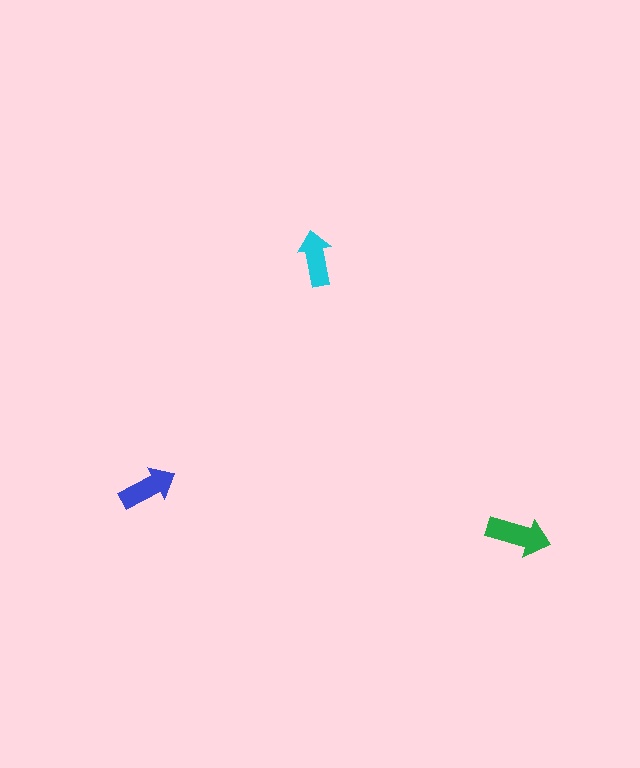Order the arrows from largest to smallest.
the green one, the blue one, the cyan one.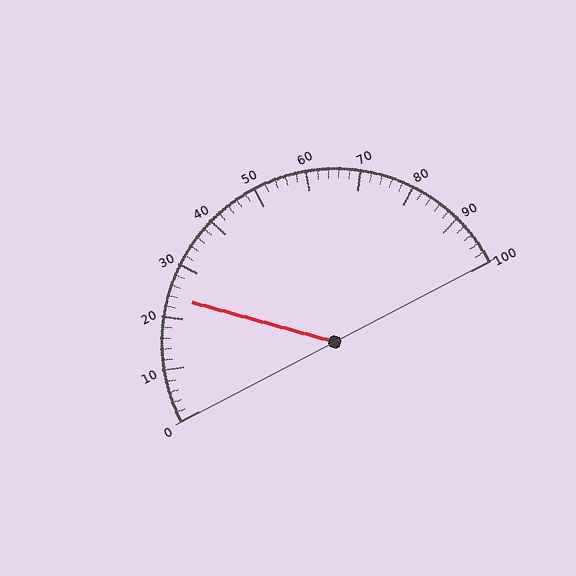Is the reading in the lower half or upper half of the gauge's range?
The reading is in the lower half of the range (0 to 100).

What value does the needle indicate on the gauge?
The needle indicates approximately 24.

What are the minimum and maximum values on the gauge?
The gauge ranges from 0 to 100.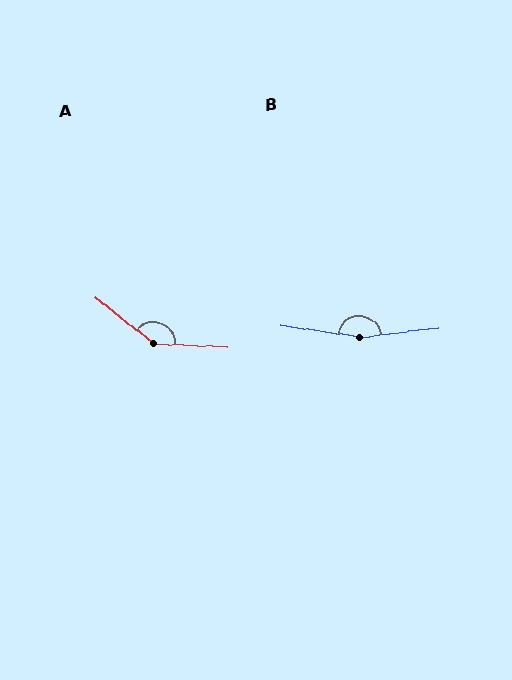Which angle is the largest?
B, at approximately 165 degrees.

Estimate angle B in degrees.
Approximately 165 degrees.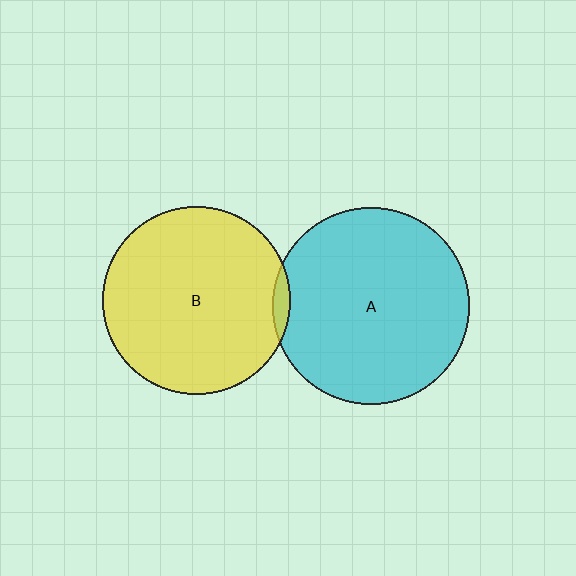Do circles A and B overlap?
Yes.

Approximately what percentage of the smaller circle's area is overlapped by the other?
Approximately 5%.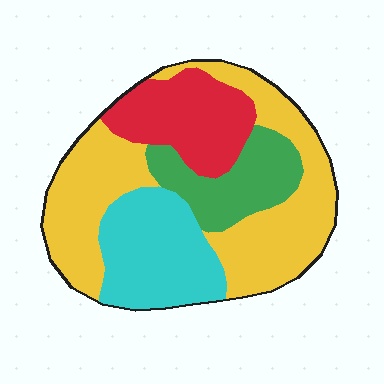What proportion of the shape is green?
Green takes up about one sixth (1/6) of the shape.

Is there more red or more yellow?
Yellow.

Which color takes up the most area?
Yellow, at roughly 45%.